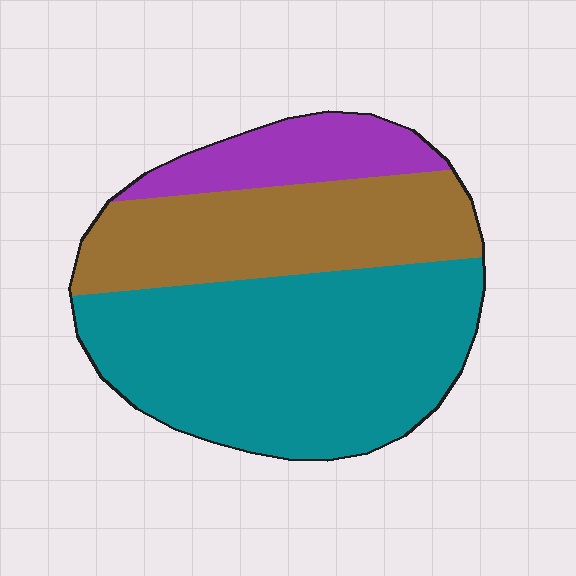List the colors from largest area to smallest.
From largest to smallest: teal, brown, purple.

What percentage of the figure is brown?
Brown covers about 30% of the figure.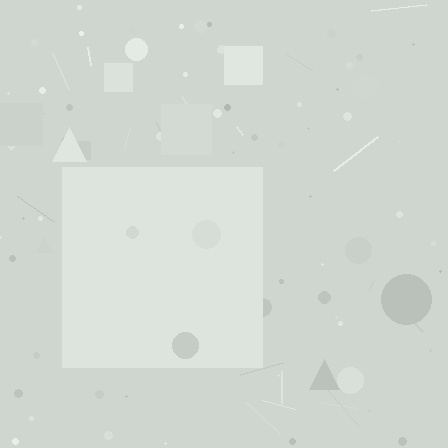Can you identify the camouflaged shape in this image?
The camouflaged shape is a square.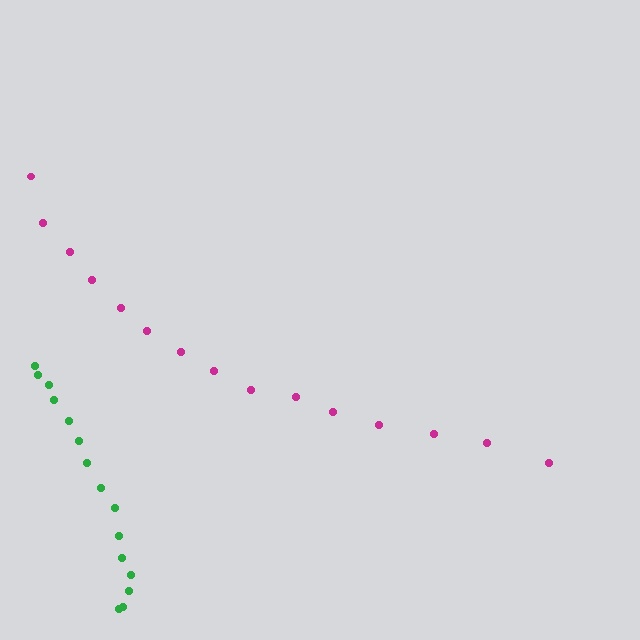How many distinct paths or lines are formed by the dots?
There are 2 distinct paths.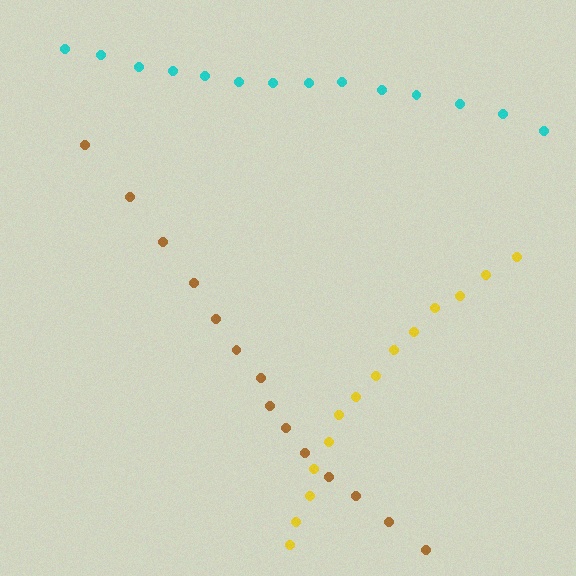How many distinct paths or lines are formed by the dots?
There are 3 distinct paths.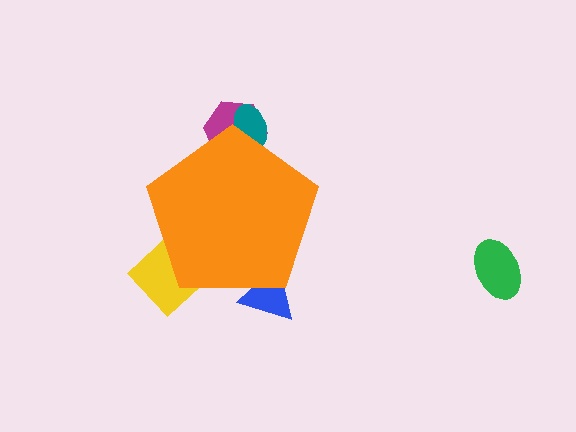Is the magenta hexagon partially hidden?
Yes, the magenta hexagon is partially hidden behind the orange pentagon.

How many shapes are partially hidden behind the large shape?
4 shapes are partially hidden.